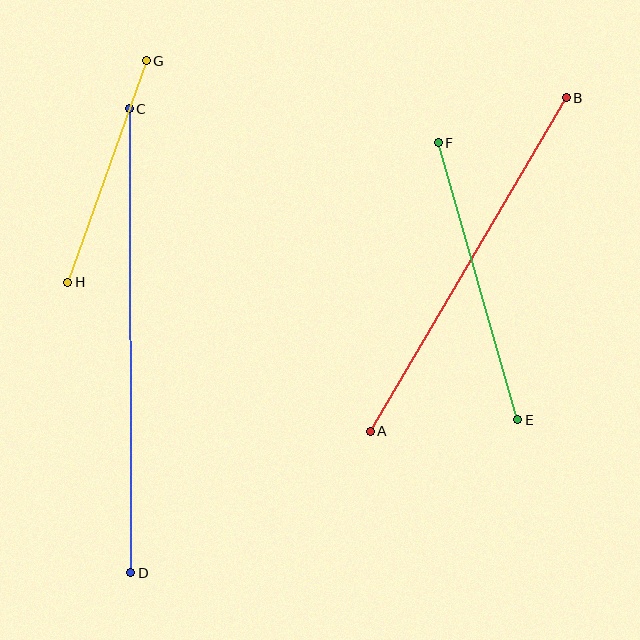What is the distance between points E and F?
The distance is approximately 288 pixels.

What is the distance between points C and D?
The distance is approximately 464 pixels.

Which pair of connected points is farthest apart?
Points C and D are farthest apart.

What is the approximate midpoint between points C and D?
The midpoint is at approximately (130, 341) pixels.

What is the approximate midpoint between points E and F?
The midpoint is at approximately (478, 281) pixels.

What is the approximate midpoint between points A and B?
The midpoint is at approximately (468, 264) pixels.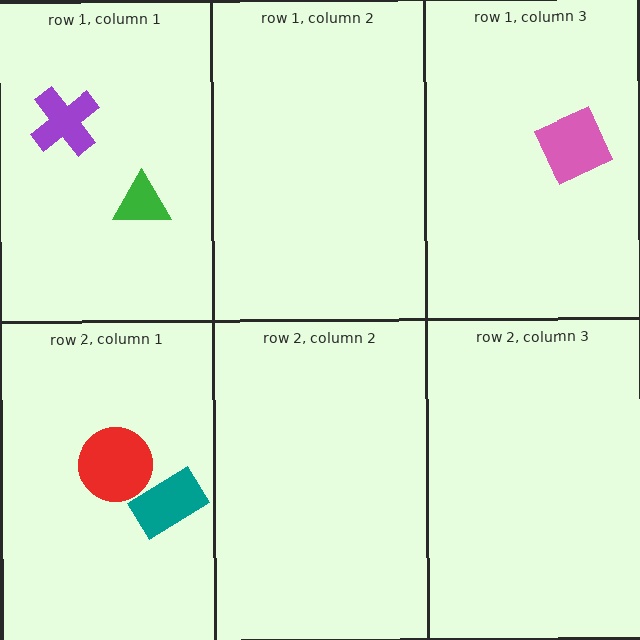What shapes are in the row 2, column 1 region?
The teal rectangle, the red circle.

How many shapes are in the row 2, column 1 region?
2.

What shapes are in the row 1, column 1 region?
The purple cross, the green triangle.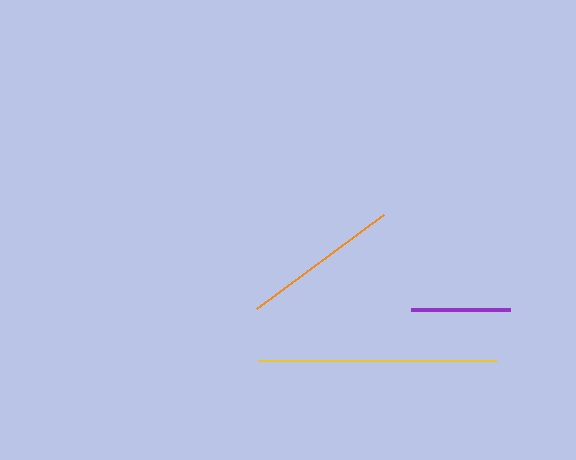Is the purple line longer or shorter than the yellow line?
The yellow line is longer than the purple line.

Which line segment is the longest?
The yellow line is the longest at approximately 238 pixels.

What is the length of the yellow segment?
The yellow segment is approximately 238 pixels long.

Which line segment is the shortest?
The purple line is the shortest at approximately 99 pixels.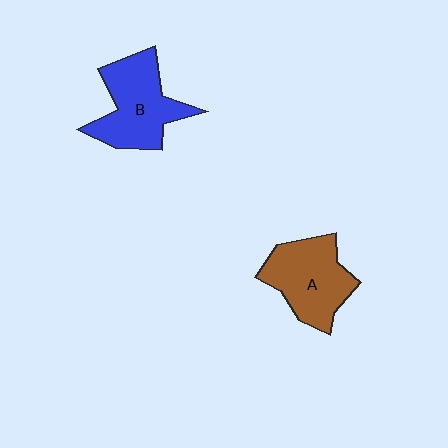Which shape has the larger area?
Shape B (blue).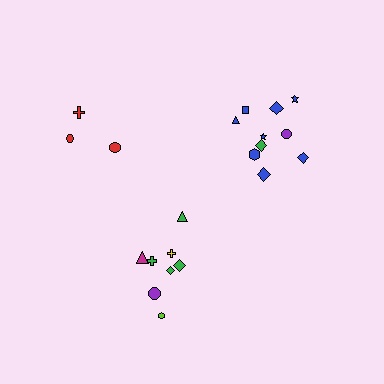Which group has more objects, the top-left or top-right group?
The top-right group.